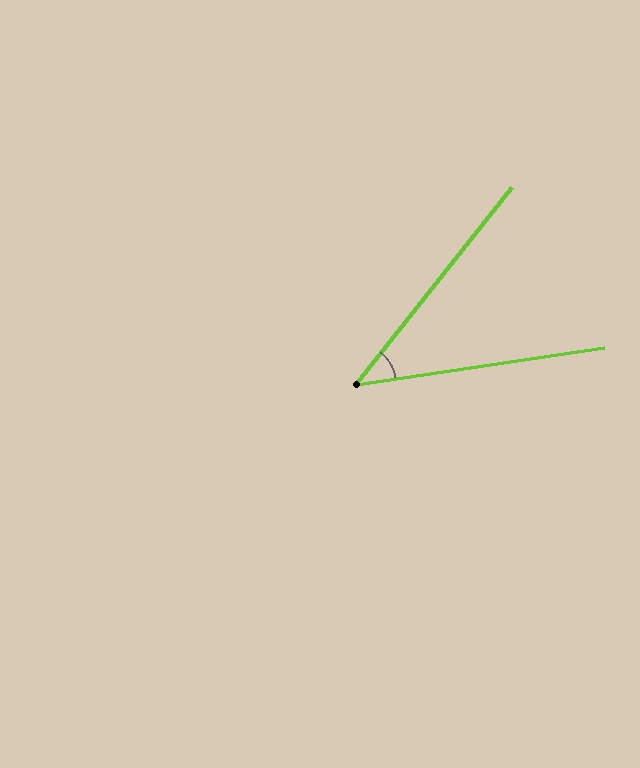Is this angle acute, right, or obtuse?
It is acute.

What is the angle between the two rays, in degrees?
Approximately 43 degrees.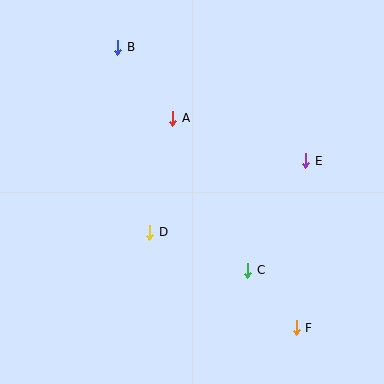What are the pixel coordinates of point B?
Point B is at (118, 47).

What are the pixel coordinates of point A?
Point A is at (173, 118).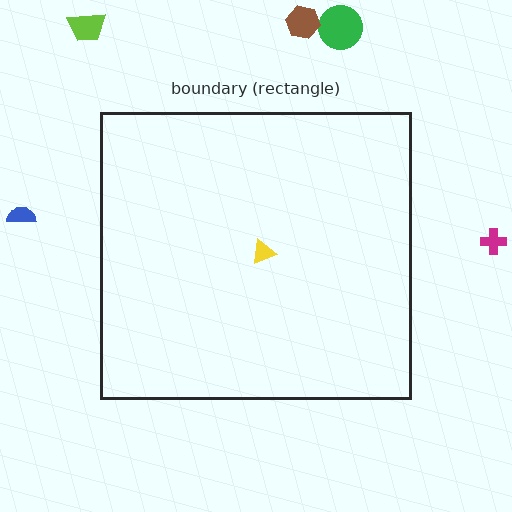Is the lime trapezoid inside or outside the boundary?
Outside.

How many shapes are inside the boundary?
1 inside, 5 outside.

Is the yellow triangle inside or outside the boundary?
Inside.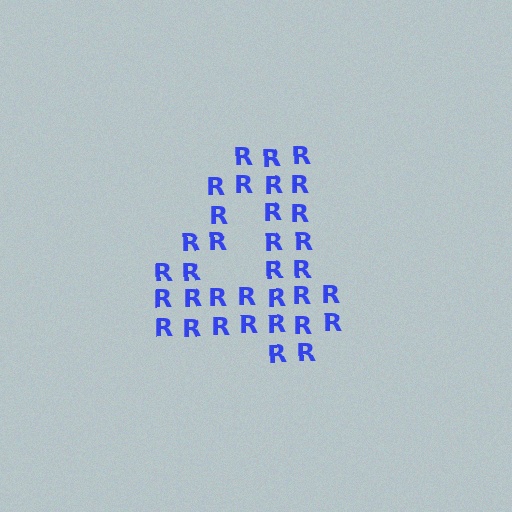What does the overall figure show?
The overall figure shows the digit 4.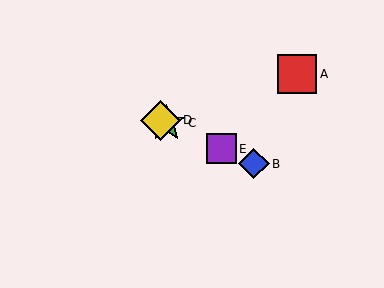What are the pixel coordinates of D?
Object D is at (161, 120).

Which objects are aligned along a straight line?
Objects B, C, D, E are aligned along a straight line.